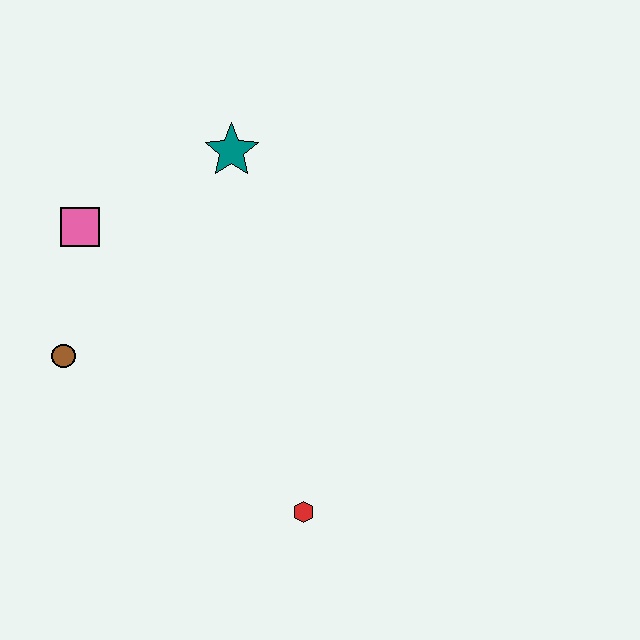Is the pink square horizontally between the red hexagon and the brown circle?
Yes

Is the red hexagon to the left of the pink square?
No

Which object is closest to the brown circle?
The pink square is closest to the brown circle.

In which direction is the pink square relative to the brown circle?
The pink square is above the brown circle.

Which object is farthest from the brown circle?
The red hexagon is farthest from the brown circle.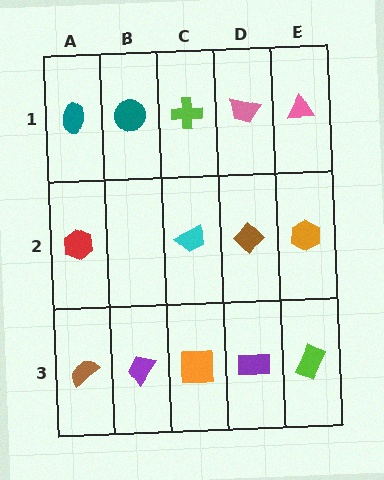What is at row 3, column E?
A lime rectangle.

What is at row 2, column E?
An orange hexagon.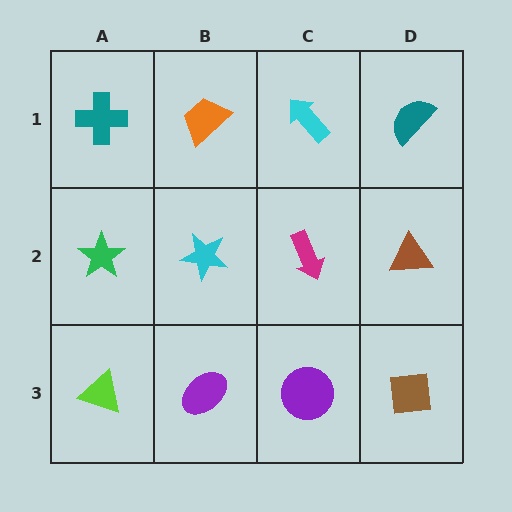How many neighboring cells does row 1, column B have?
3.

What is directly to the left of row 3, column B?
A lime triangle.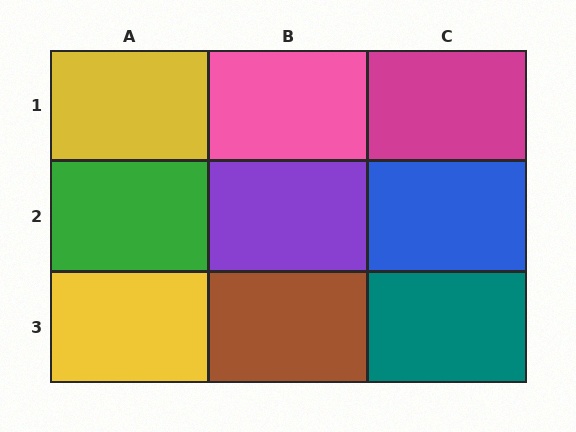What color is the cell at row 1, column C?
Magenta.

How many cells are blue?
1 cell is blue.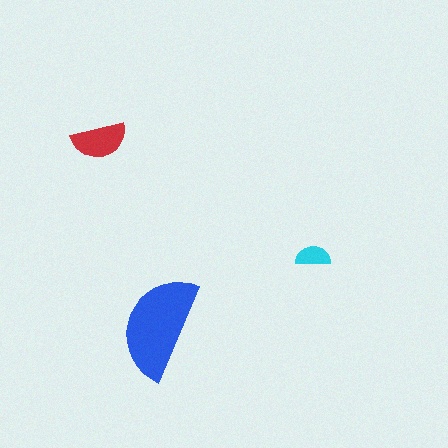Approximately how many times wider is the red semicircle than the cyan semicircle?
About 1.5 times wider.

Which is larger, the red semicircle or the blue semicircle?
The blue one.